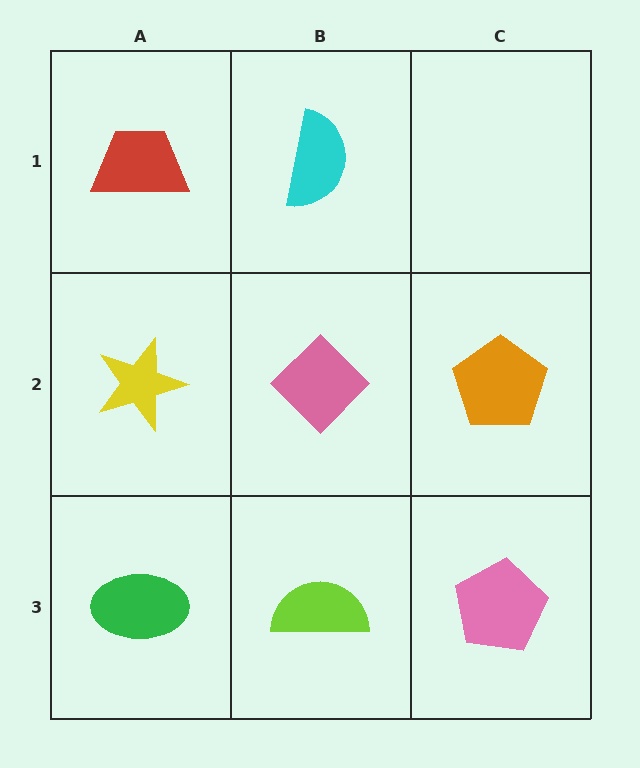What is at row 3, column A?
A green ellipse.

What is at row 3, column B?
A lime semicircle.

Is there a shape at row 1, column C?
No, that cell is empty.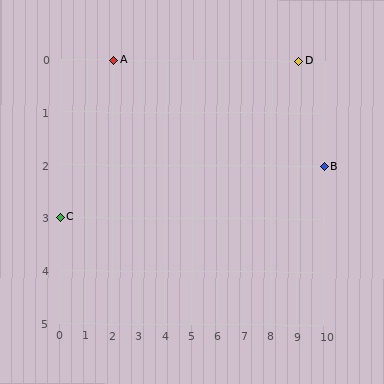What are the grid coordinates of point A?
Point A is at grid coordinates (2, 0).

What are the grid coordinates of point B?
Point B is at grid coordinates (10, 2).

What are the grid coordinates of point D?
Point D is at grid coordinates (9, 0).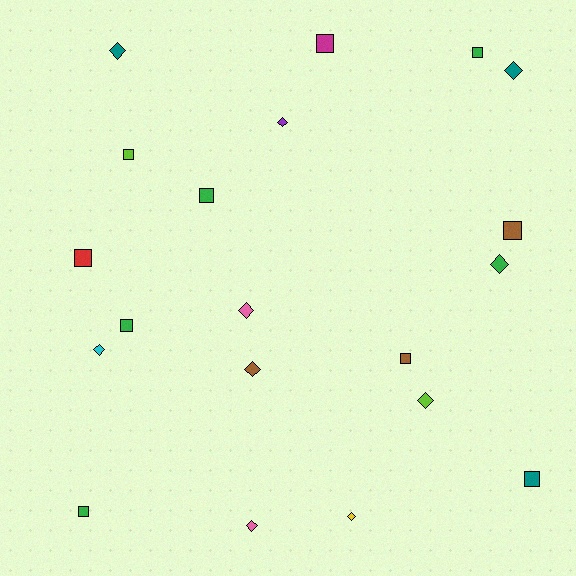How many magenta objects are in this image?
There is 1 magenta object.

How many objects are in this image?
There are 20 objects.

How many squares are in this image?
There are 10 squares.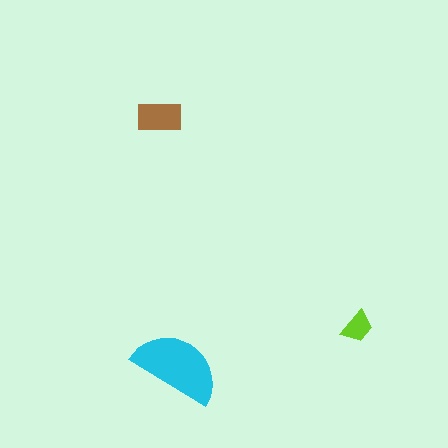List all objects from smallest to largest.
The lime trapezoid, the brown rectangle, the cyan semicircle.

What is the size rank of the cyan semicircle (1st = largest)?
1st.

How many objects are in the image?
There are 3 objects in the image.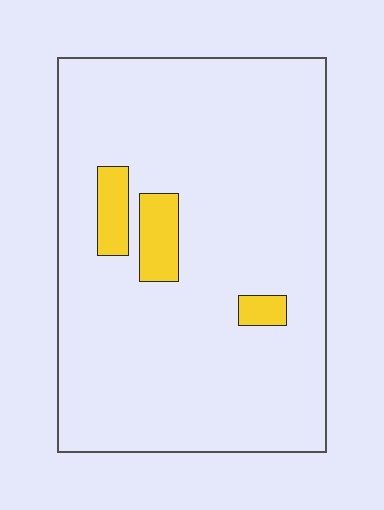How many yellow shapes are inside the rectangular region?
3.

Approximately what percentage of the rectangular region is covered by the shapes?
Approximately 5%.